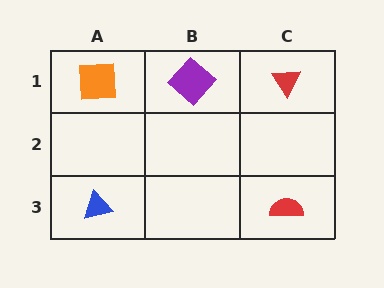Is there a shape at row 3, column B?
No, that cell is empty.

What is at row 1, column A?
An orange square.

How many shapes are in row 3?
2 shapes.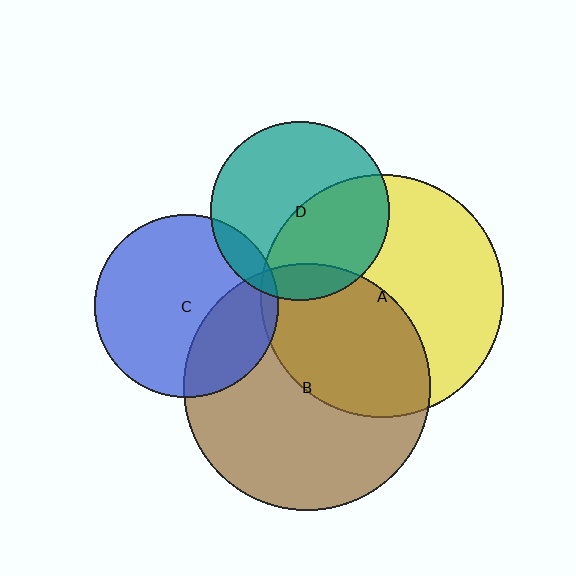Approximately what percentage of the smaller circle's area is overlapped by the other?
Approximately 40%.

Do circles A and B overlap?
Yes.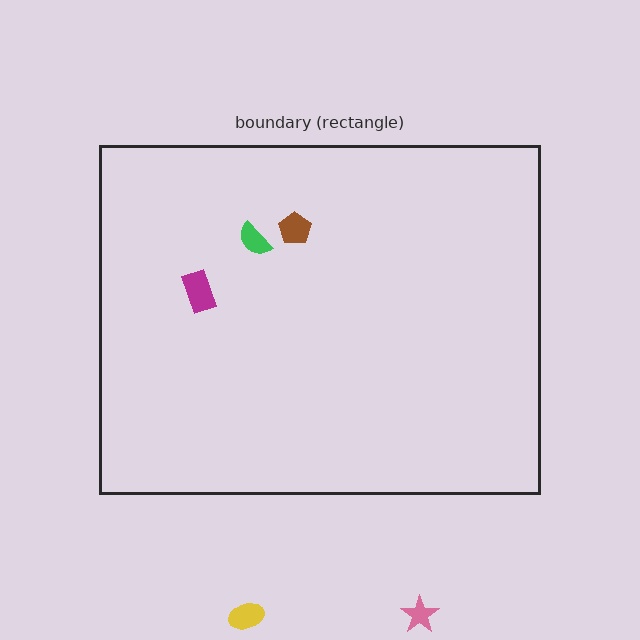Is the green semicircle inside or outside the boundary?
Inside.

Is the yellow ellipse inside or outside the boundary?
Outside.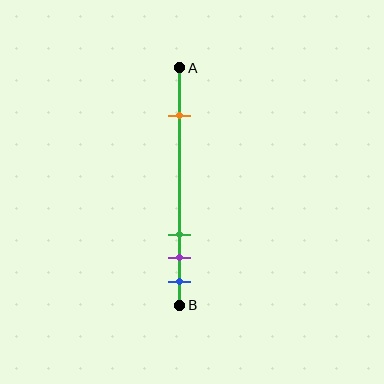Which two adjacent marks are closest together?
The purple and blue marks are the closest adjacent pair.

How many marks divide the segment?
There are 4 marks dividing the segment.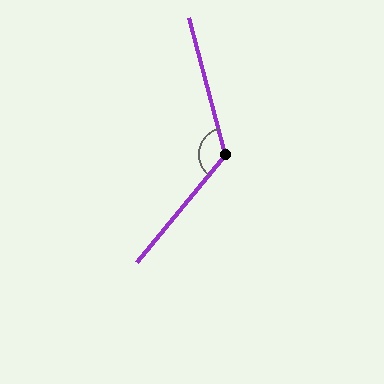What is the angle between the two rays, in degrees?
Approximately 126 degrees.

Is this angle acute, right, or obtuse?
It is obtuse.